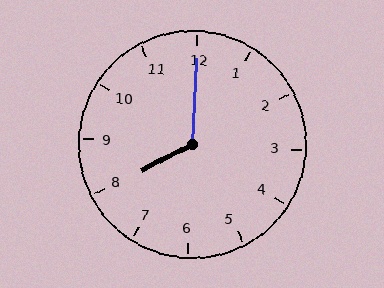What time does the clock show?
8:00.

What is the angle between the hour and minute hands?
Approximately 120 degrees.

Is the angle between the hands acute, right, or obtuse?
It is obtuse.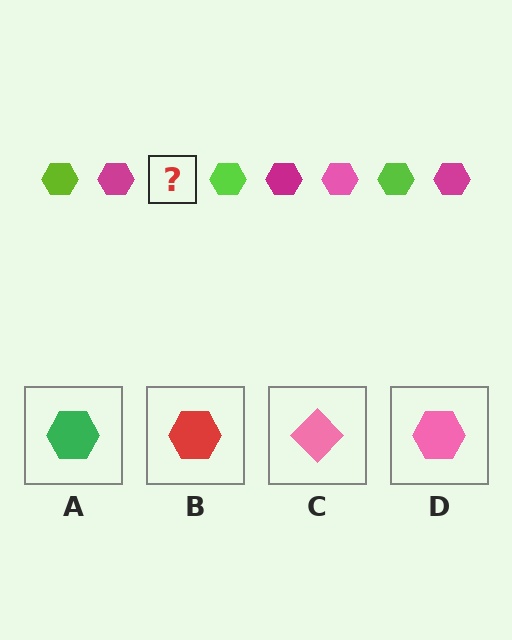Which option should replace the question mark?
Option D.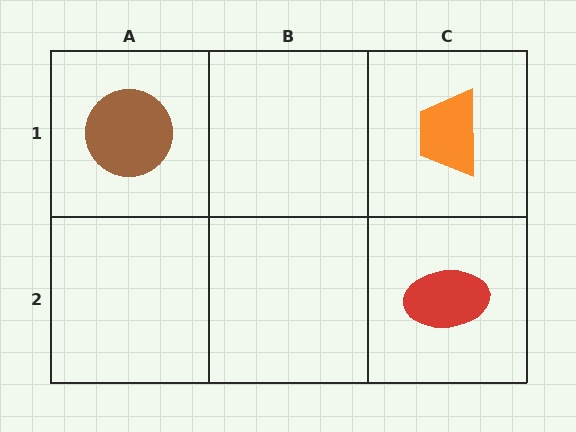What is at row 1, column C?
An orange trapezoid.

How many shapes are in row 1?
2 shapes.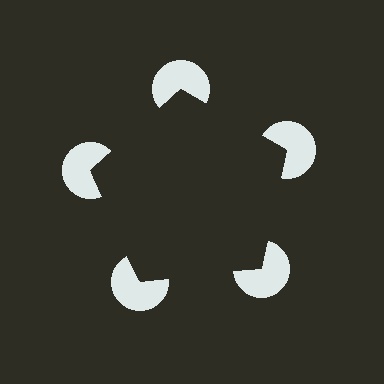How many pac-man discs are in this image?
There are 5 — one at each vertex of the illusory pentagon.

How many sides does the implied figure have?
5 sides.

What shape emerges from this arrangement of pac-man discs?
An illusory pentagon — its edges are inferred from the aligned wedge cuts in the pac-man discs, not physically drawn.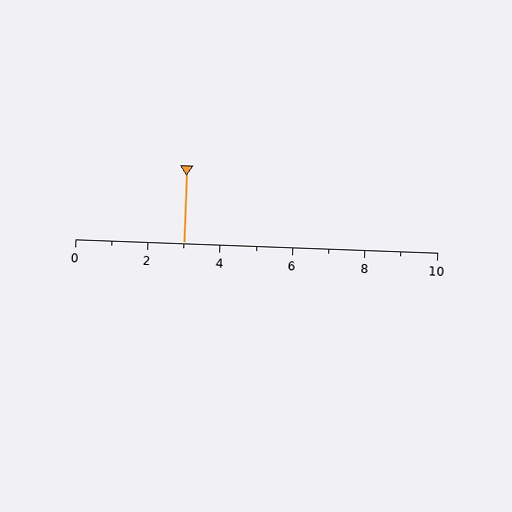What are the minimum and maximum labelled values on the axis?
The axis runs from 0 to 10.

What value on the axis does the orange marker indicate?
The marker indicates approximately 3.